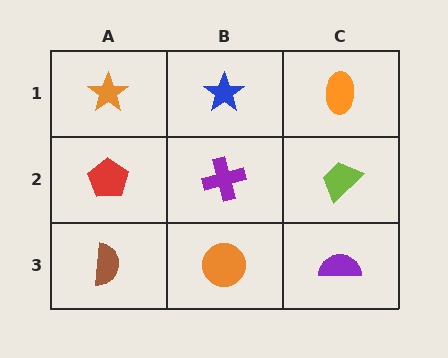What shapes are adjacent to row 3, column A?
A red pentagon (row 2, column A), an orange circle (row 3, column B).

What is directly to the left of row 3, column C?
An orange circle.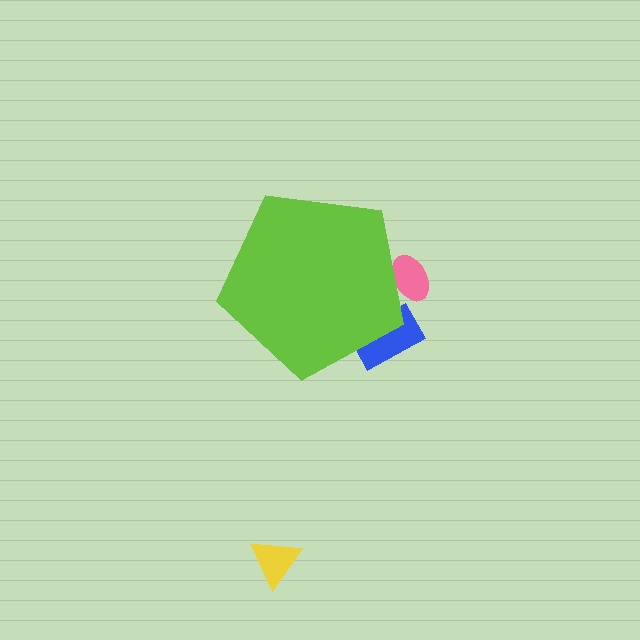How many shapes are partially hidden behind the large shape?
2 shapes are partially hidden.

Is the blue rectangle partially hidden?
Yes, the blue rectangle is partially hidden behind the lime pentagon.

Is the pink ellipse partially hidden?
Yes, the pink ellipse is partially hidden behind the lime pentagon.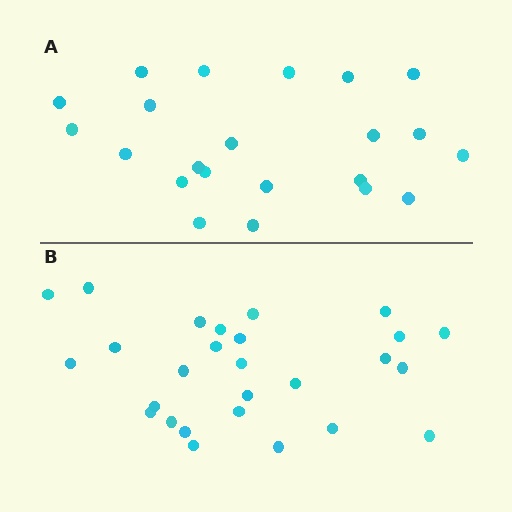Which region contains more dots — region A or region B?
Region B (the bottom region) has more dots.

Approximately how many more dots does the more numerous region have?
Region B has about 5 more dots than region A.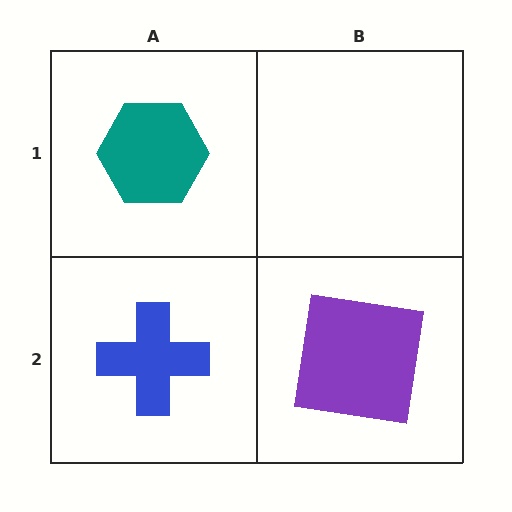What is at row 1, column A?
A teal hexagon.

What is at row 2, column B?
A purple square.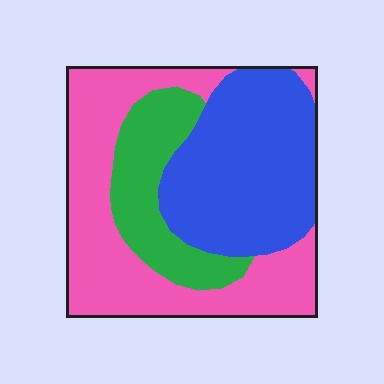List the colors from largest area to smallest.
From largest to smallest: pink, blue, green.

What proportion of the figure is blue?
Blue takes up between a quarter and a half of the figure.